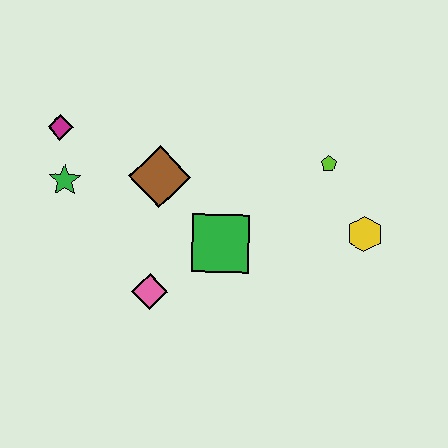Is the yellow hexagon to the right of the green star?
Yes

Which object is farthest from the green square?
The magenta diamond is farthest from the green square.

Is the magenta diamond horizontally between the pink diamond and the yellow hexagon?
No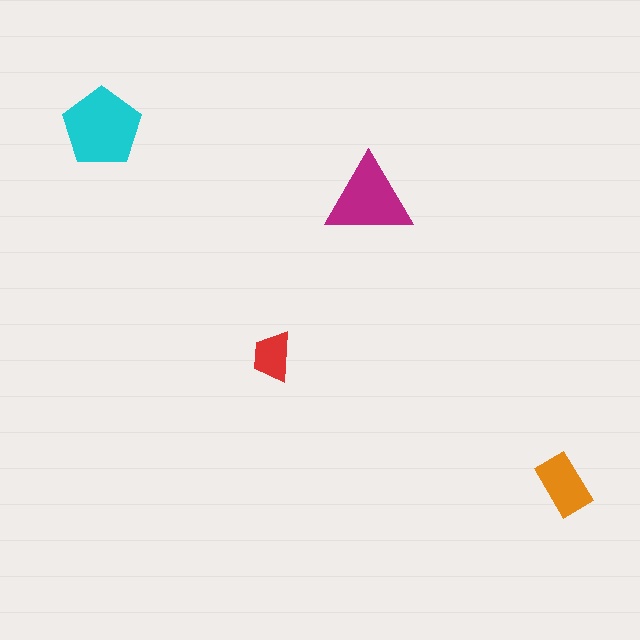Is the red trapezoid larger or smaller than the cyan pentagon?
Smaller.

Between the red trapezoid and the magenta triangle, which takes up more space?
The magenta triangle.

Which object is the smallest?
The red trapezoid.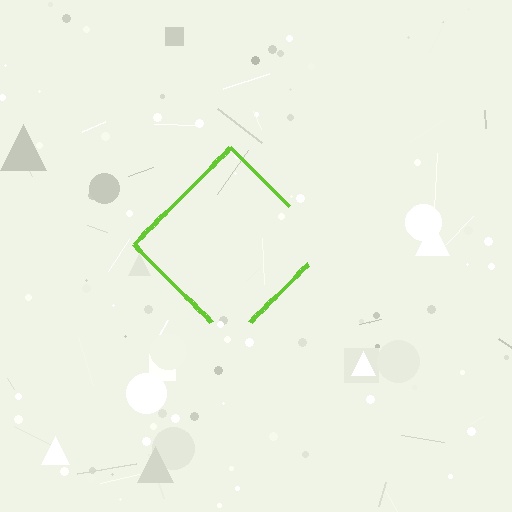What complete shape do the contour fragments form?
The contour fragments form a diamond.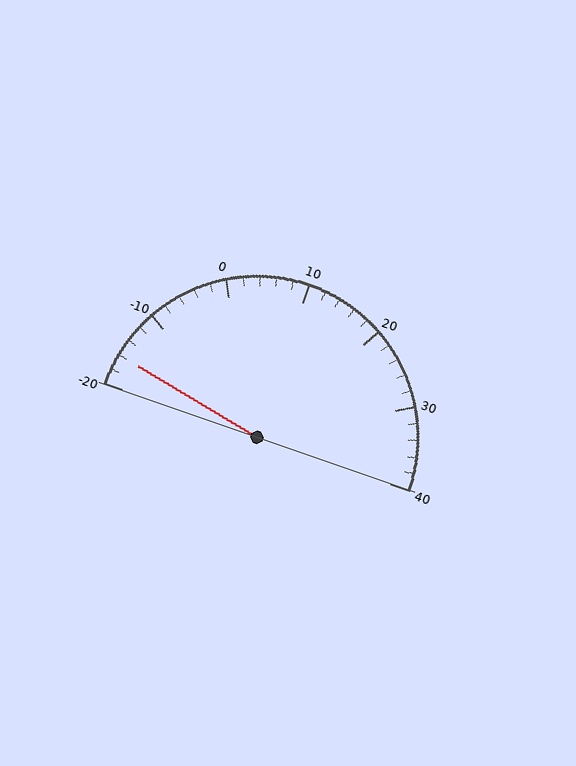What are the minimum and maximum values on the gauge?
The gauge ranges from -20 to 40.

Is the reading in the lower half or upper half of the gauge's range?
The reading is in the lower half of the range (-20 to 40).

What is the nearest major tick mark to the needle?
The nearest major tick mark is -20.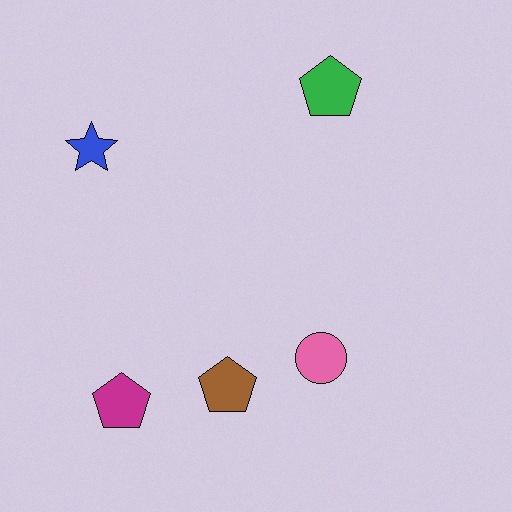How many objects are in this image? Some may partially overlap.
There are 5 objects.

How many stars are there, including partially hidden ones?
There is 1 star.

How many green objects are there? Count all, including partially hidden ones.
There is 1 green object.